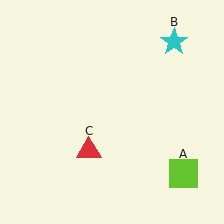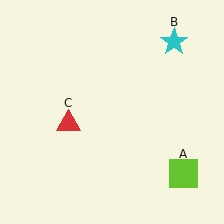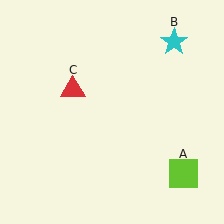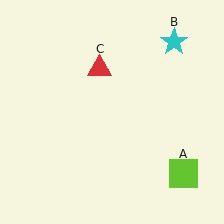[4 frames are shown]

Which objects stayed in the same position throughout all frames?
Lime square (object A) and cyan star (object B) remained stationary.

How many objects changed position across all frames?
1 object changed position: red triangle (object C).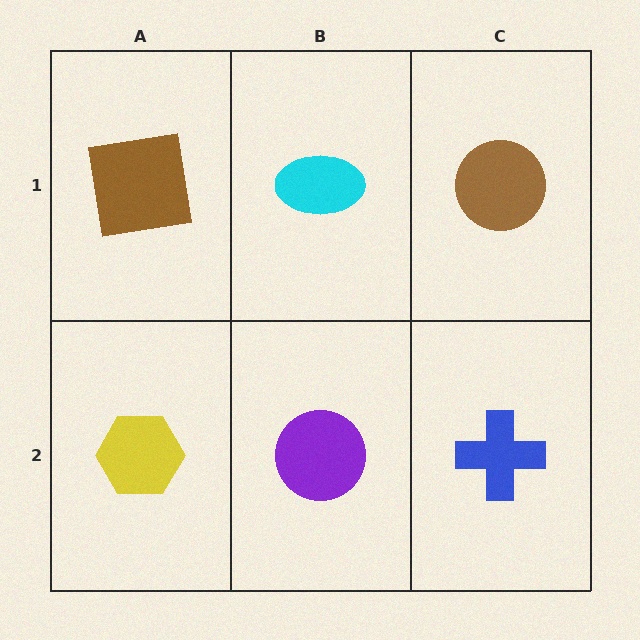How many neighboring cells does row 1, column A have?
2.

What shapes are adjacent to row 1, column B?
A purple circle (row 2, column B), a brown square (row 1, column A), a brown circle (row 1, column C).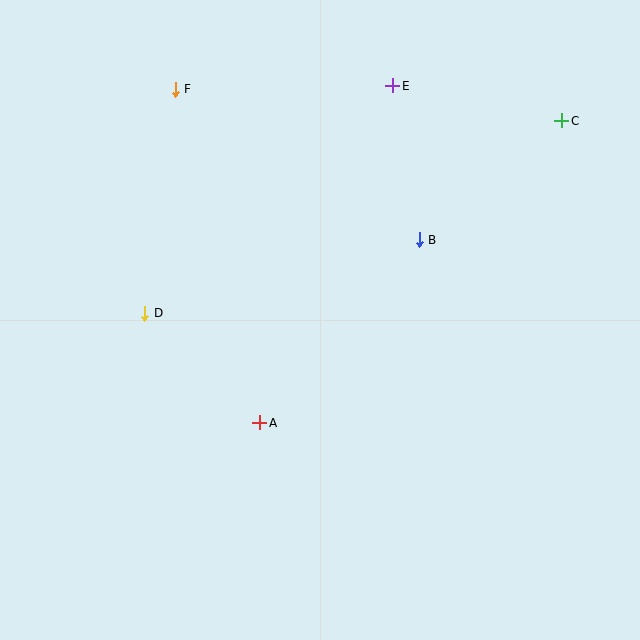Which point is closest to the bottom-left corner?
Point A is closest to the bottom-left corner.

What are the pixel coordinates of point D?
Point D is at (145, 313).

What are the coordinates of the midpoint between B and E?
The midpoint between B and E is at (406, 163).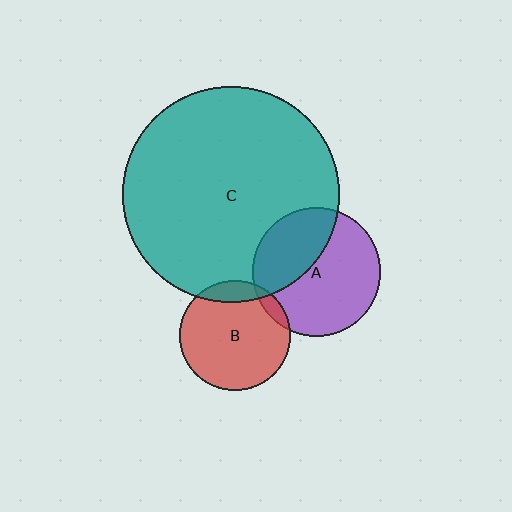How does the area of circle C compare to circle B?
Approximately 3.8 times.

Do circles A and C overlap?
Yes.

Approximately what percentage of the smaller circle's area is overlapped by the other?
Approximately 35%.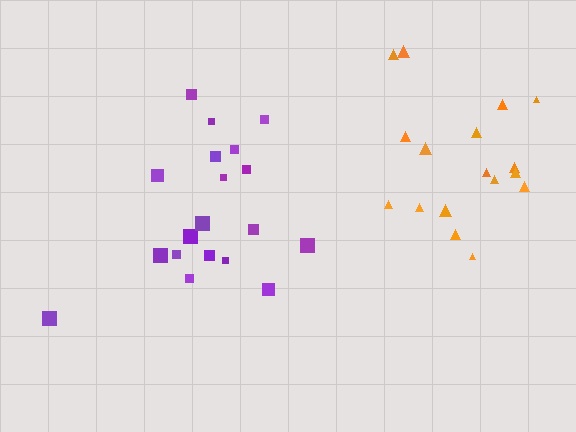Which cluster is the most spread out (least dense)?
Purple.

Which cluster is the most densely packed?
Orange.